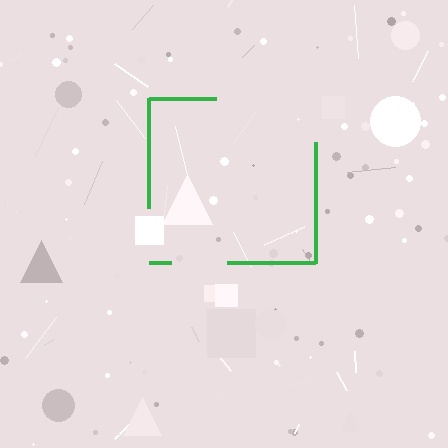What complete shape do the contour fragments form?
The contour fragments form a square.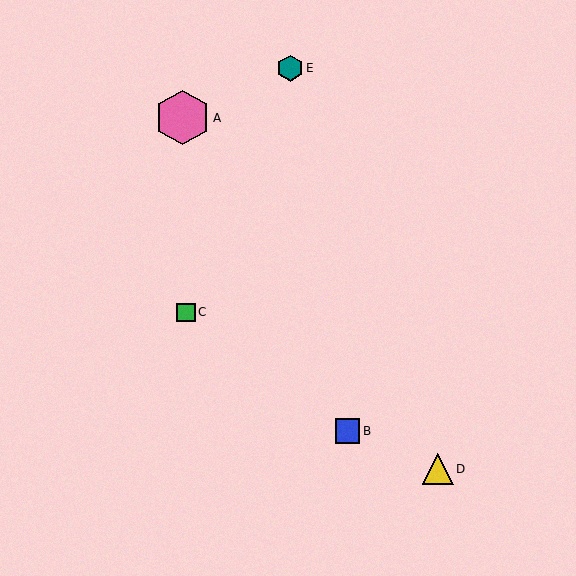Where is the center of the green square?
The center of the green square is at (186, 313).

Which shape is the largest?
The pink hexagon (labeled A) is the largest.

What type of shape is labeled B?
Shape B is a blue square.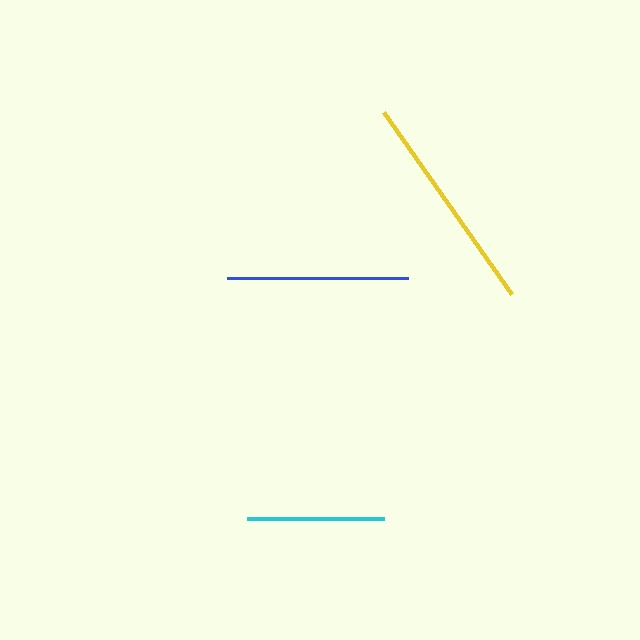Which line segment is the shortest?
The cyan line is the shortest at approximately 137 pixels.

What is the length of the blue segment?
The blue segment is approximately 182 pixels long.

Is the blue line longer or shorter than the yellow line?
The yellow line is longer than the blue line.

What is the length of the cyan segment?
The cyan segment is approximately 137 pixels long.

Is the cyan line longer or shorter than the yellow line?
The yellow line is longer than the cyan line.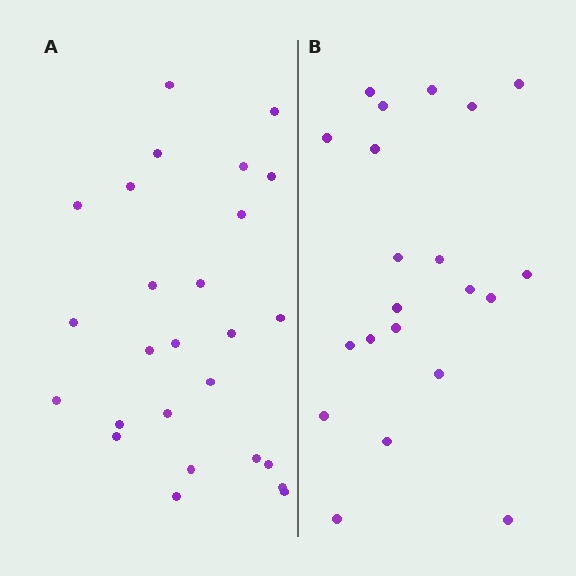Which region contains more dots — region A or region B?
Region A (the left region) has more dots.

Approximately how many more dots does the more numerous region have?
Region A has about 5 more dots than region B.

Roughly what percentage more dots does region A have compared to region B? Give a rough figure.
About 25% more.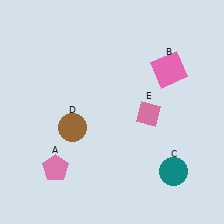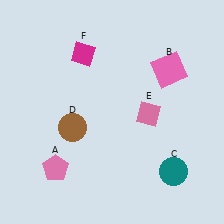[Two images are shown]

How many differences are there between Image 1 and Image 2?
There is 1 difference between the two images.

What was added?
A magenta diamond (F) was added in Image 2.